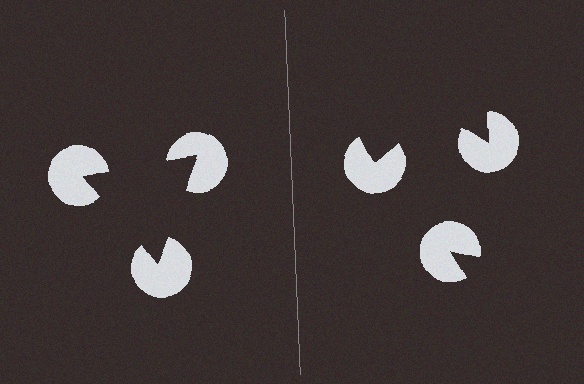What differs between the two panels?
The pac-man discs are positioned identically on both sides; only the wedge orientations differ. On the left they align to a triangle; on the right they are misaligned.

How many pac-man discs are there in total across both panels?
6 — 3 on each side.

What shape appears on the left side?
An illusory triangle.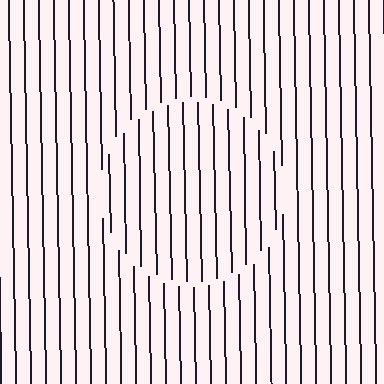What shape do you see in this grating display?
An illusory circle. The interior of the shape contains the same grating, shifted by half a period — the contour is defined by the phase discontinuity where line-ends from the inner and outer gratings abut.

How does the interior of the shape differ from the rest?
The interior of the shape contains the same grating, shifted by half a period — the contour is defined by the phase discontinuity where line-ends from the inner and outer gratings abut.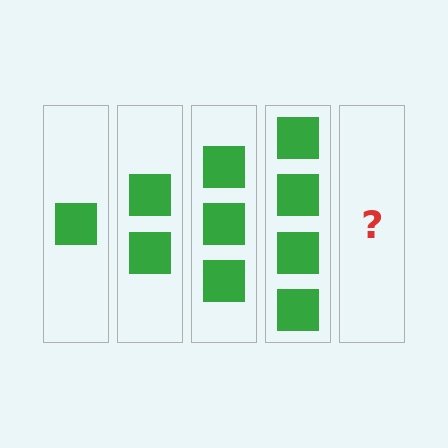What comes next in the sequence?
The next element should be 5 squares.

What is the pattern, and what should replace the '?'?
The pattern is that each step adds one more square. The '?' should be 5 squares.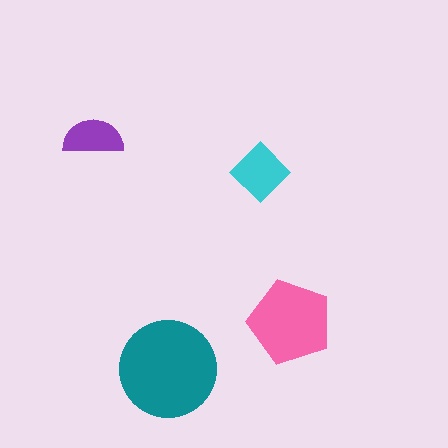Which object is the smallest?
The purple semicircle.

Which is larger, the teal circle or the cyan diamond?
The teal circle.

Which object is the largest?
The teal circle.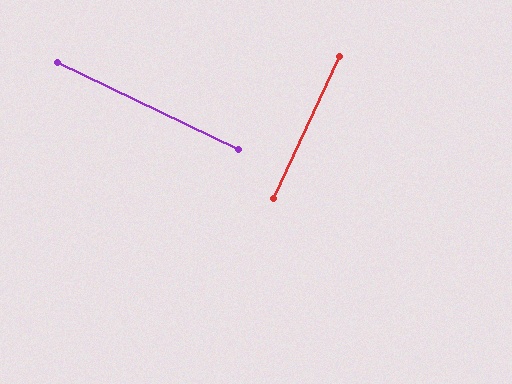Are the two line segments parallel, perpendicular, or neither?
Perpendicular — they meet at approximately 89°.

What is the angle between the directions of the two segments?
Approximately 89 degrees.